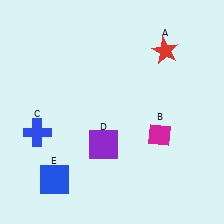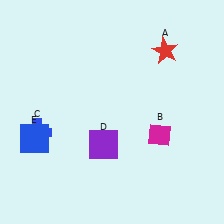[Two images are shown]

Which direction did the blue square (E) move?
The blue square (E) moved up.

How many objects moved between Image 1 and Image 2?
1 object moved between the two images.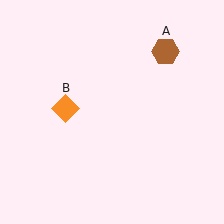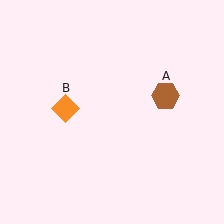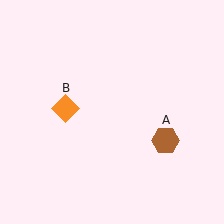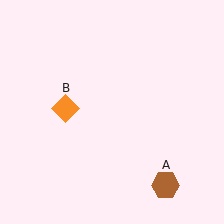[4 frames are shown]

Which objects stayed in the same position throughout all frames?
Orange diamond (object B) remained stationary.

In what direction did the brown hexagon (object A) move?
The brown hexagon (object A) moved down.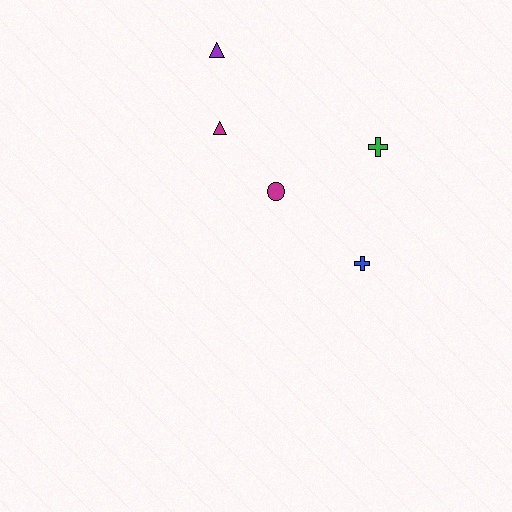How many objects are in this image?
There are 5 objects.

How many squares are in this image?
There are no squares.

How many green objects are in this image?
There is 1 green object.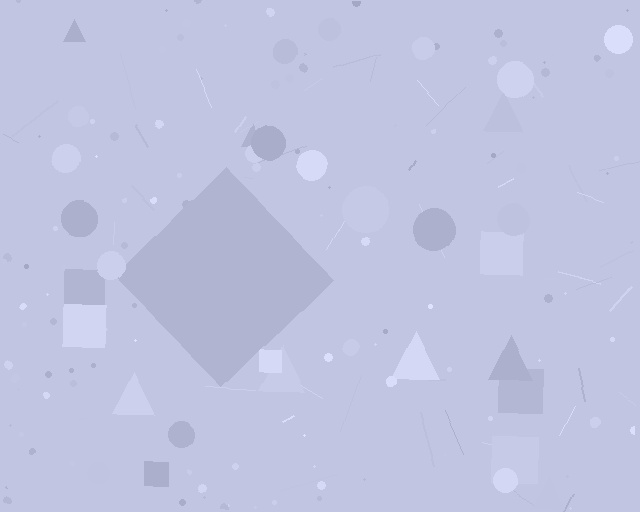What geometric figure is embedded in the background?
A diamond is embedded in the background.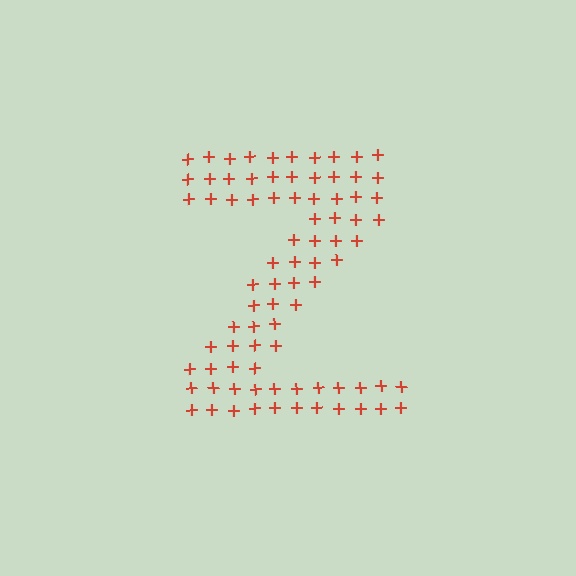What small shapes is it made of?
It is made of small plus signs.